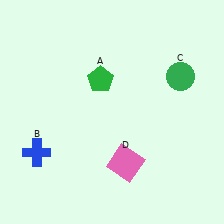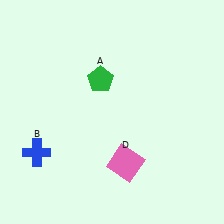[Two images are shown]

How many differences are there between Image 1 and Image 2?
There is 1 difference between the two images.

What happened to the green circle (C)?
The green circle (C) was removed in Image 2. It was in the top-right area of Image 1.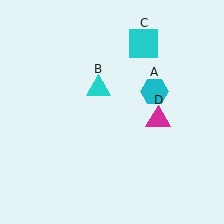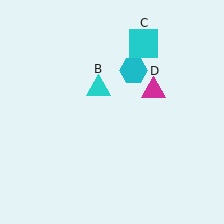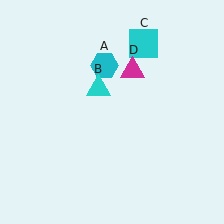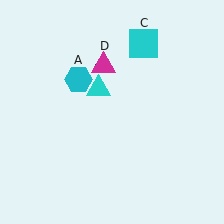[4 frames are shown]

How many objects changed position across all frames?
2 objects changed position: cyan hexagon (object A), magenta triangle (object D).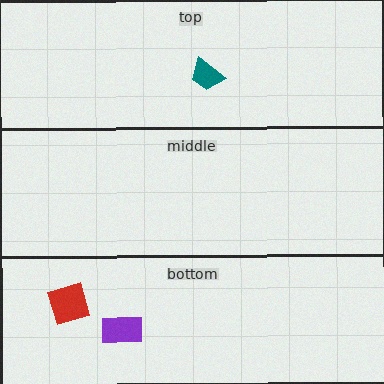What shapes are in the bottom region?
The red square, the purple rectangle.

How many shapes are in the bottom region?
2.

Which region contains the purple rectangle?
The bottom region.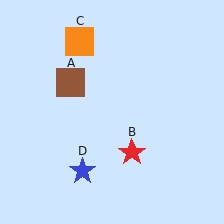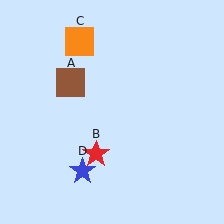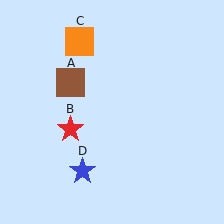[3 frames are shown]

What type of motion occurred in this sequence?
The red star (object B) rotated clockwise around the center of the scene.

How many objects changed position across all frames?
1 object changed position: red star (object B).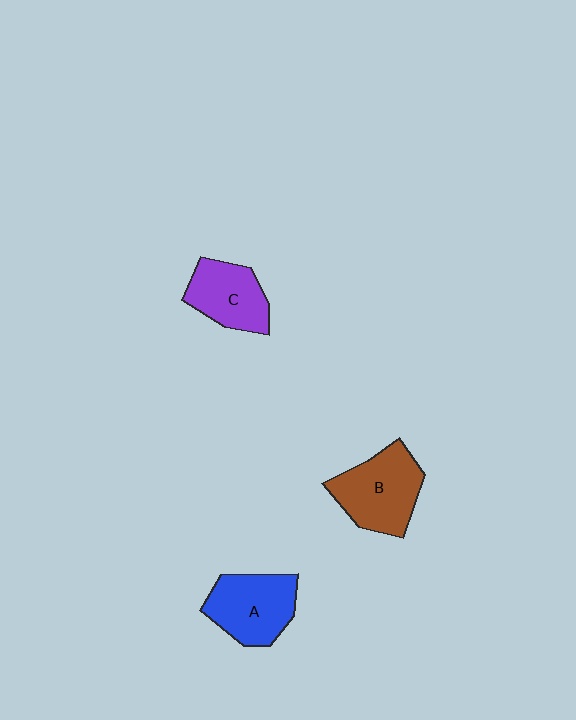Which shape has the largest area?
Shape B (brown).